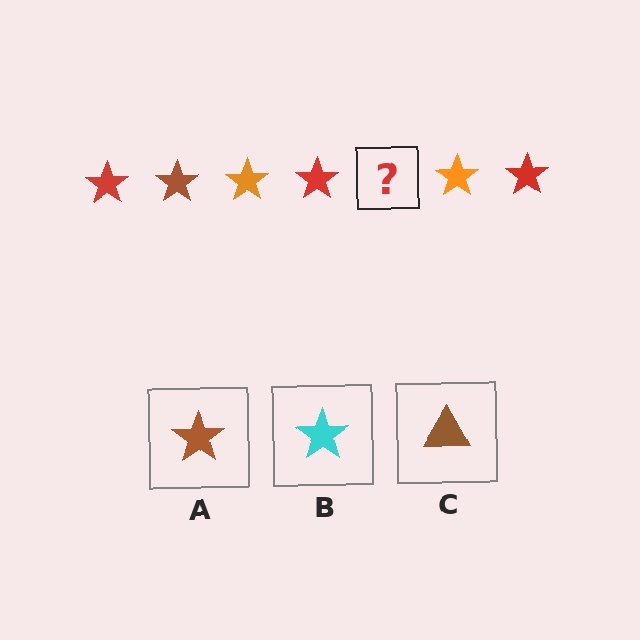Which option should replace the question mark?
Option A.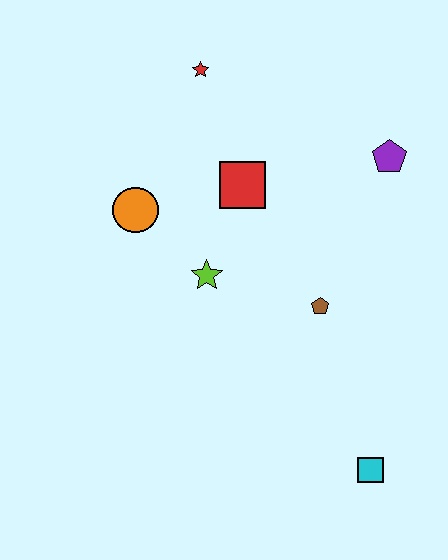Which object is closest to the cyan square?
The brown pentagon is closest to the cyan square.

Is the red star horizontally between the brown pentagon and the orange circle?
Yes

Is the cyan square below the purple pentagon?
Yes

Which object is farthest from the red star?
The cyan square is farthest from the red star.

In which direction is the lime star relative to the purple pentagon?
The lime star is to the left of the purple pentagon.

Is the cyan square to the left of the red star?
No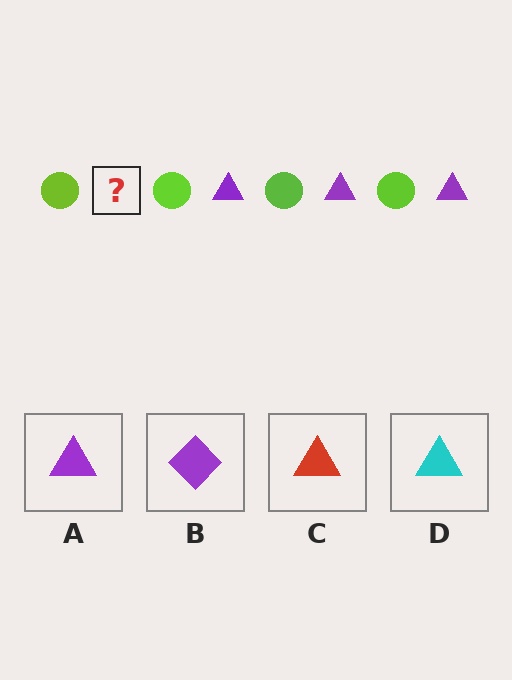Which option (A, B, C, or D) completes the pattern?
A.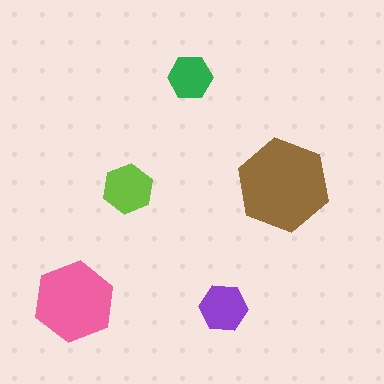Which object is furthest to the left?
The pink hexagon is leftmost.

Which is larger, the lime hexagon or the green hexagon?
The lime one.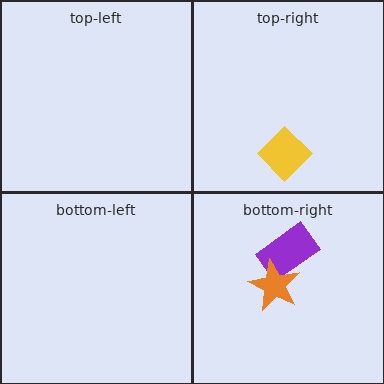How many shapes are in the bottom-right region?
2.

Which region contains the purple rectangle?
The bottom-right region.